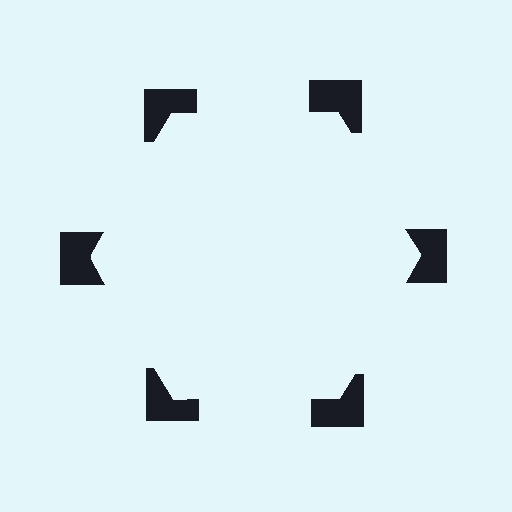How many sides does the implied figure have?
6 sides.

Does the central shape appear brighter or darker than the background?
It typically appears slightly brighter than the background, even though no actual brightness change is drawn.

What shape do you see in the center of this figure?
An illusory hexagon — its edges are inferred from the aligned wedge cuts in the notched squares, not physically drawn.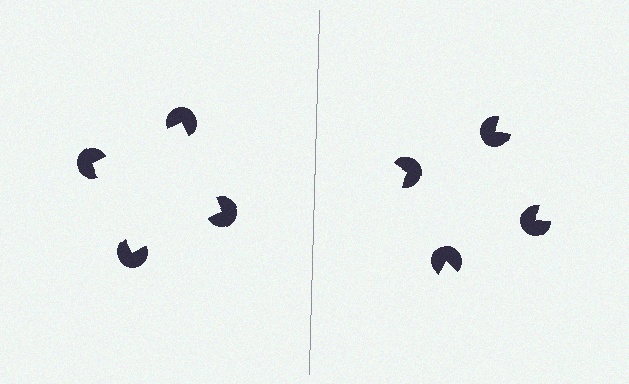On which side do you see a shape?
An illusory square appears on the left side. On the right side the wedge cuts are rotated, so no coherent shape forms.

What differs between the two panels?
The pac-man discs are positioned identically on both sides; only the wedge orientations differ. On the left they align to a square; on the right they are misaligned.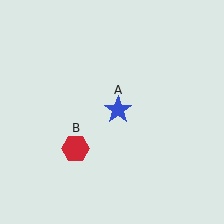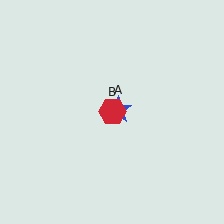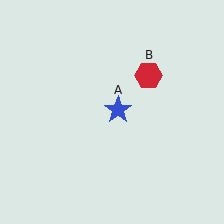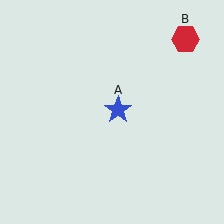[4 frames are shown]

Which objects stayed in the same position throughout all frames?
Blue star (object A) remained stationary.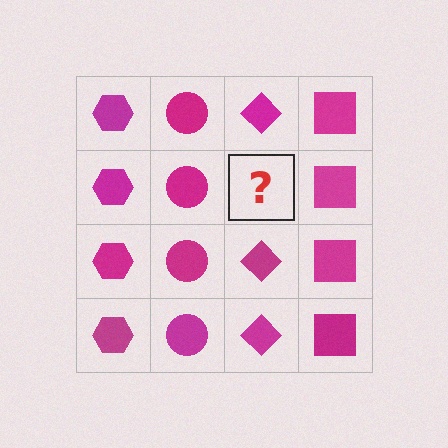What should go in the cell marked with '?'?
The missing cell should contain a magenta diamond.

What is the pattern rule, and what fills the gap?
The rule is that each column has a consistent shape. The gap should be filled with a magenta diamond.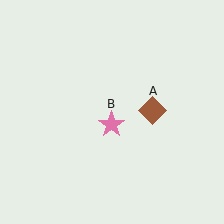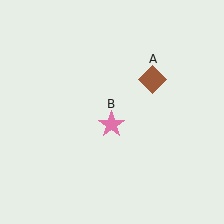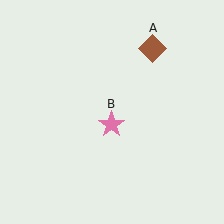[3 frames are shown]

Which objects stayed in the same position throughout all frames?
Pink star (object B) remained stationary.